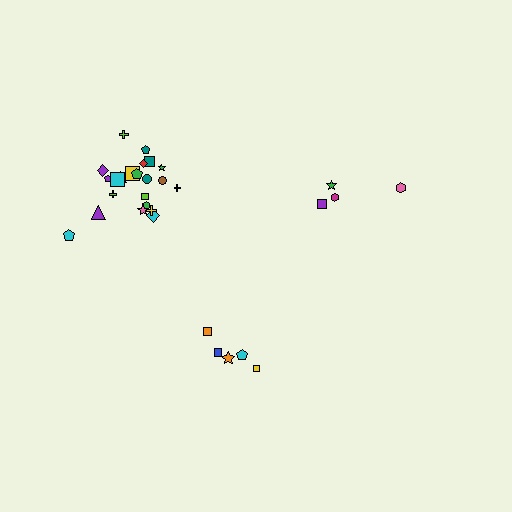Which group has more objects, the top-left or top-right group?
The top-left group.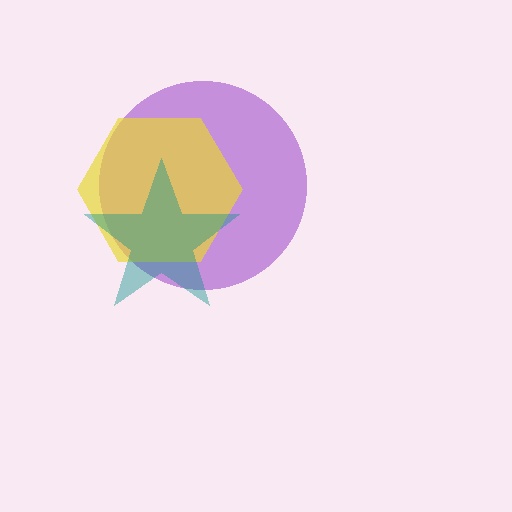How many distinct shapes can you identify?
There are 3 distinct shapes: a purple circle, a yellow hexagon, a teal star.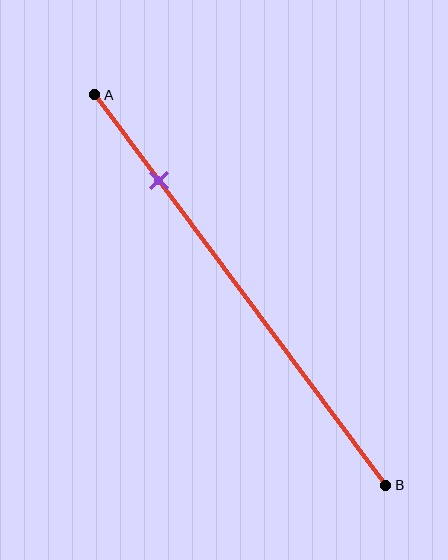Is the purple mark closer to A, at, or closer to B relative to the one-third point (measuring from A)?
The purple mark is closer to point A than the one-third point of segment AB.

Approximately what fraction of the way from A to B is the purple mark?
The purple mark is approximately 20% of the way from A to B.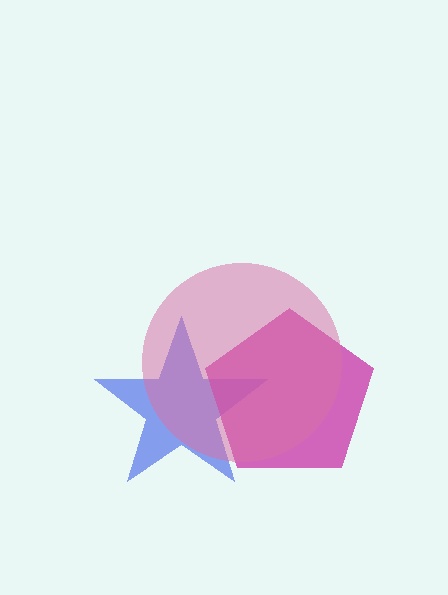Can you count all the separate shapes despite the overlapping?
Yes, there are 3 separate shapes.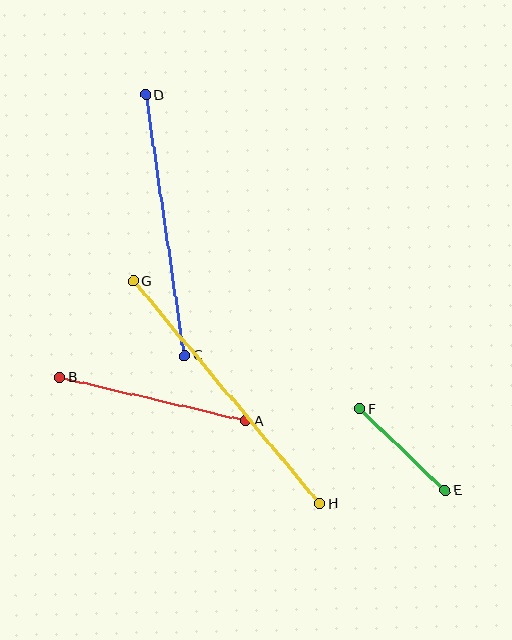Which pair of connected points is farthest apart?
Points G and H are farthest apart.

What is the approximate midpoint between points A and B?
The midpoint is at approximately (153, 399) pixels.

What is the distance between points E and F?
The distance is approximately 118 pixels.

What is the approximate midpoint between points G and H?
The midpoint is at approximately (227, 393) pixels.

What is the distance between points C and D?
The distance is approximately 264 pixels.